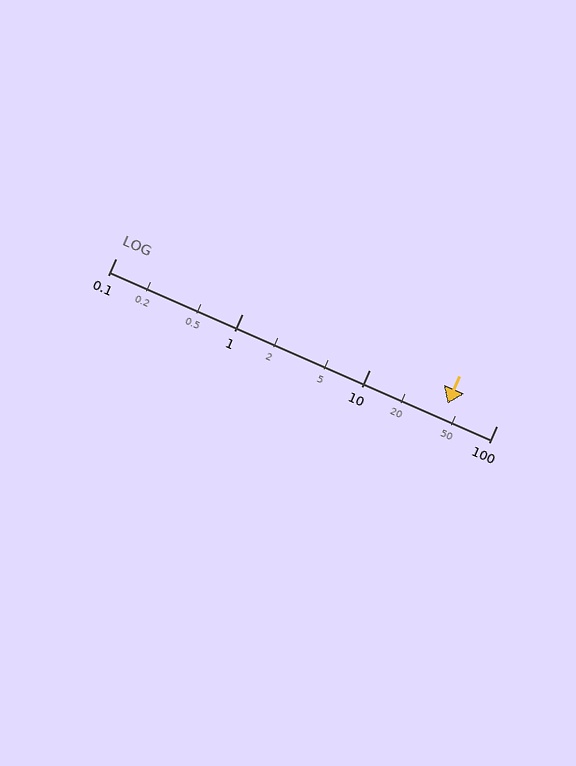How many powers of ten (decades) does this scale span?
The scale spans 3 decades, from 0.1 to 100.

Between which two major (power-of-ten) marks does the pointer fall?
The pointer is between 10 and 100.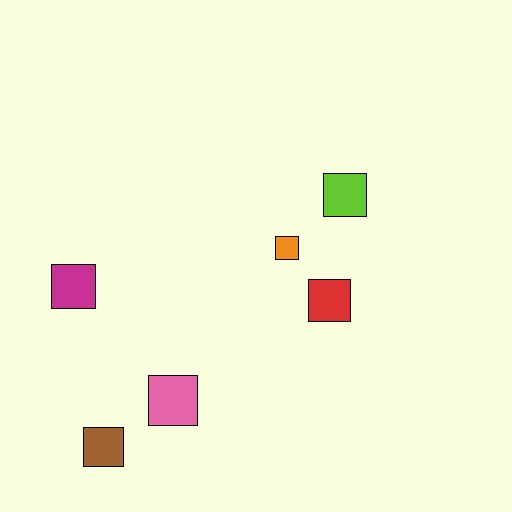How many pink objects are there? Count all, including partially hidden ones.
There is 1 pink object.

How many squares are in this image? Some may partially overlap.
There are 6 squares.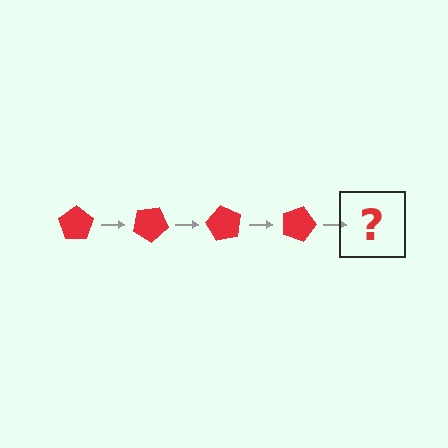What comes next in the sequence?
The next element should be a red pentagon rotated 120 degrees.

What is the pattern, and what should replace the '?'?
The pattern is that the pentagon rotates 30 degrees each step. The '?' should be a red pentagon rotated 120 degrees.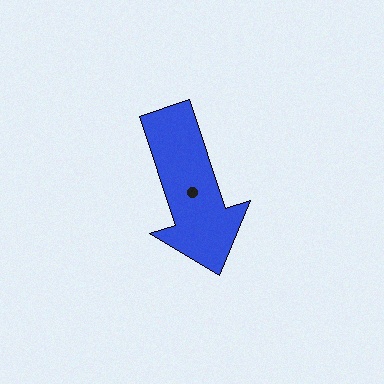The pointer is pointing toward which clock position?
Roughly 5 o'clock.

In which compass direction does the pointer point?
South.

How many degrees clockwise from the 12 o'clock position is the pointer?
Approximately 162 degrees.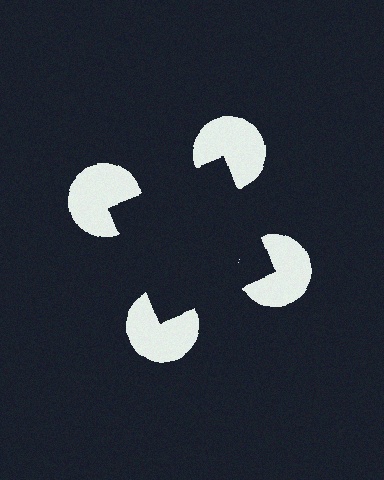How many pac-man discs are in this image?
There are 4 — one at each vertex of the illusory square.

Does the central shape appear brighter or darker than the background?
It typically appears slightly darker than the background, even though no actual brightness change is drawn.